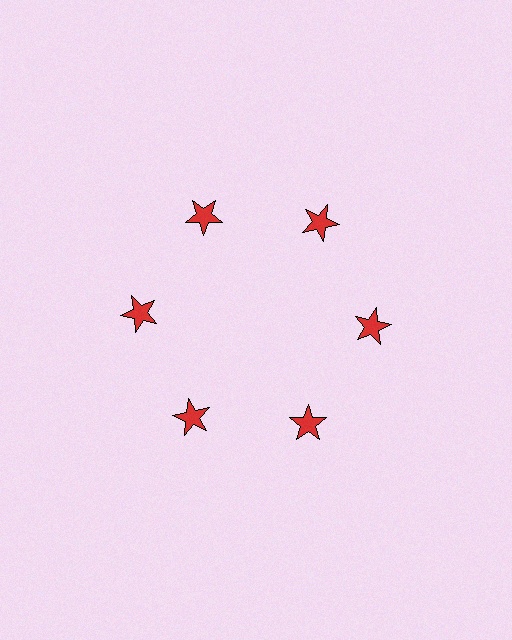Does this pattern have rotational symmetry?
Yes, this pattern has 6-fold rotational symmetry. It looks the same after rotating 60 degrees around the center.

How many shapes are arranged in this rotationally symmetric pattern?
There are 6 shapes, arranged in 6 groups of 1.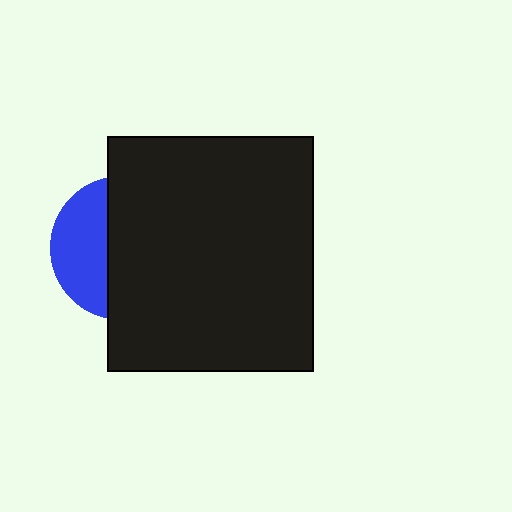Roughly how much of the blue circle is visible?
A small part of it is visible (roughly 38%).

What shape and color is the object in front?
The object in front is a black rectangle.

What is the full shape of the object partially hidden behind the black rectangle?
The partially hidden object is a blue circle.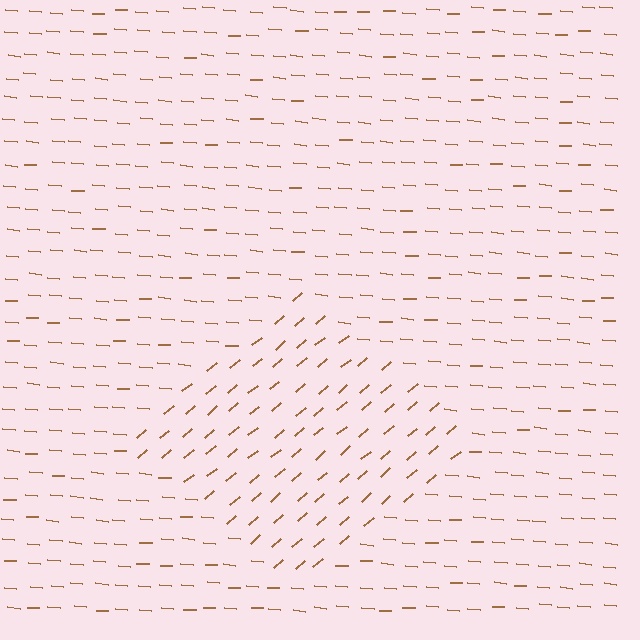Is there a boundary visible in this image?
Yes, there is a texture boundary formed by a change in line orientation.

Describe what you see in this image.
The image is filled with small brown line segments. A diamond region in the image has lines oriented differently from the surrounding lines, creating a visible texture boundary.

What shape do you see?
I see a diamond.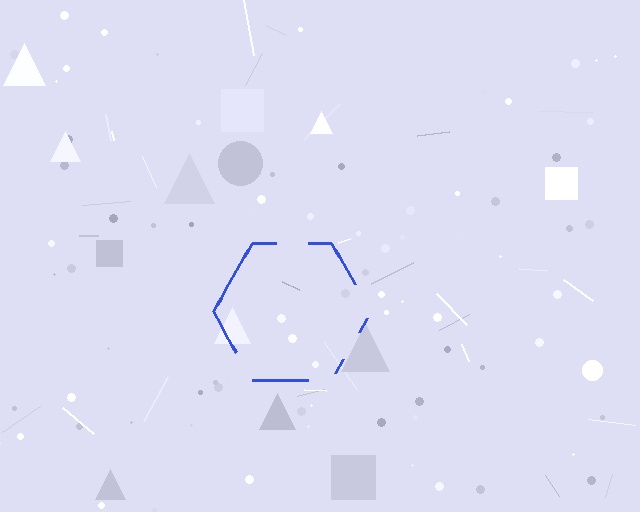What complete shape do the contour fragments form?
The contour fragments form a hexagon.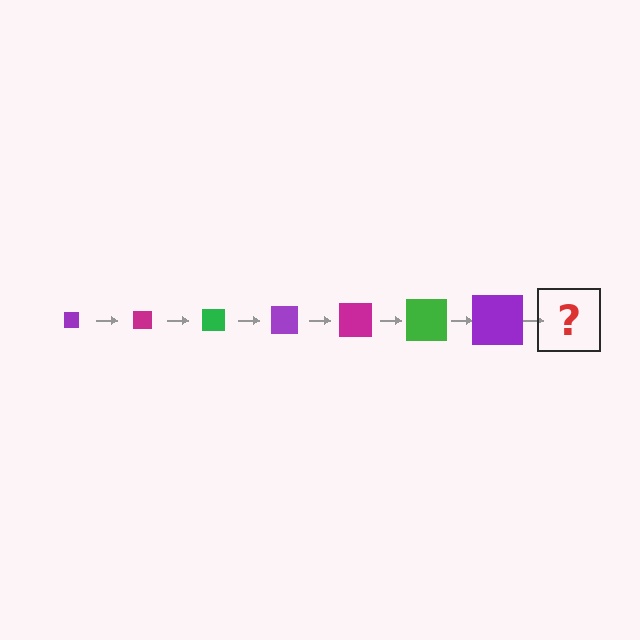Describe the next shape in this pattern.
It should be a magenta square, larger than the previous one.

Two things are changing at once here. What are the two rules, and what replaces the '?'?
The two rules are that the square grows larger each step and the color cycles through purple, magenta, and green. The '?' should be a magenta square, larger than the previous one.